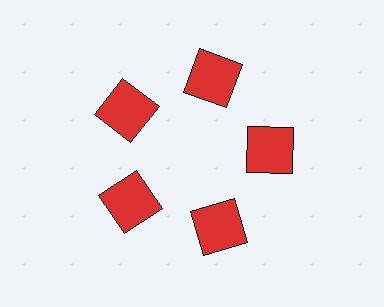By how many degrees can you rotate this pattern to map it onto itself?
The pattern maps onto itself every 72 degrees of rotation.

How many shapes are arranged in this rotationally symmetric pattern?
There are 5 shapes, arranged in 5 groups of 1.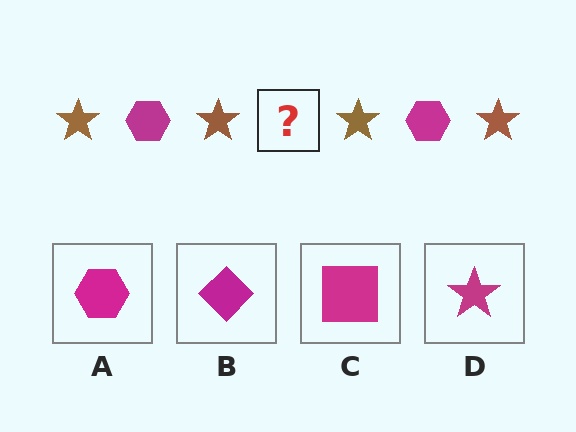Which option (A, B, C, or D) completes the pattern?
A.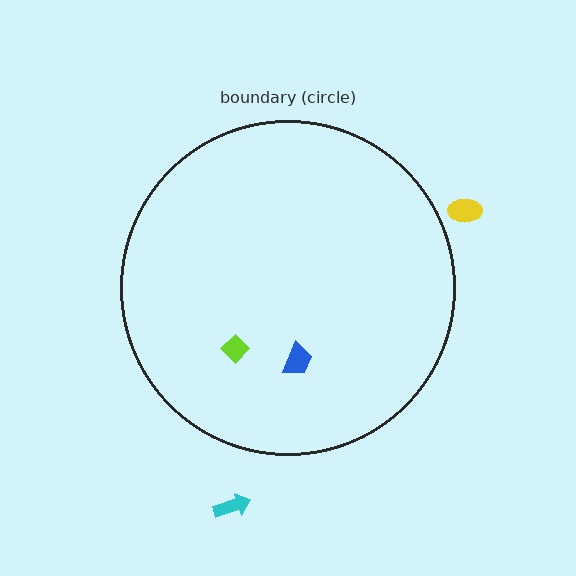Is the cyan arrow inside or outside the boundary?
Outside.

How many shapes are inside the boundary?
2 inside, 2 outside.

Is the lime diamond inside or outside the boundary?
Inside.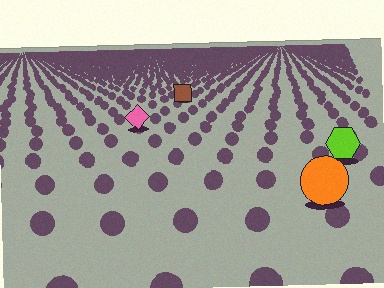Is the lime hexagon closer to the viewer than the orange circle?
No. The orange circle is closer — you can tell from the texture gradient: the ground texture is coarser near it.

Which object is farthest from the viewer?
The brown square is farthest from the viewer. It appears smaller and the ground texture around it is denser.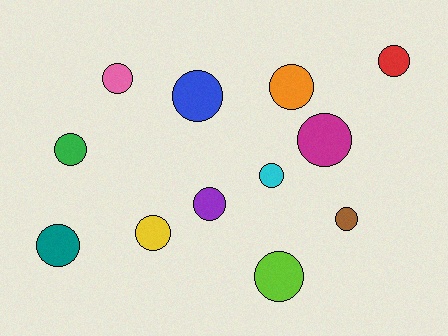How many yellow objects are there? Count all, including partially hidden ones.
There is 1 yellow object.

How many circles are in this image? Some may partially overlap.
There are 12 circles.